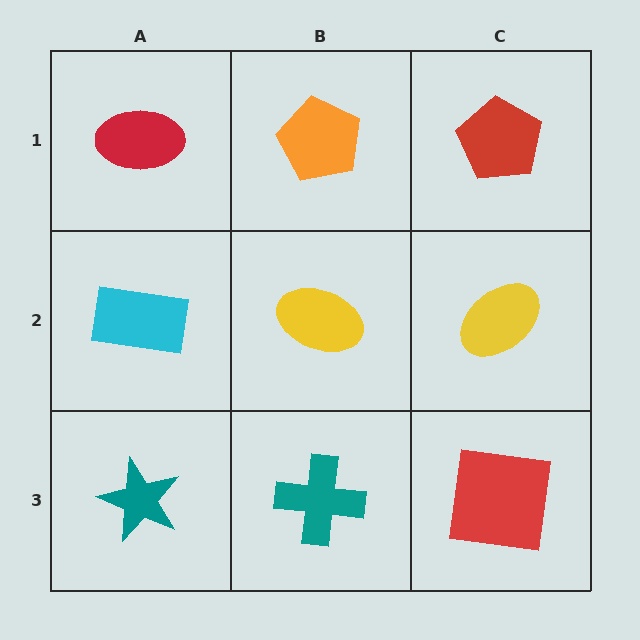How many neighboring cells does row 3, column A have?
2.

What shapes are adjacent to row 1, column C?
A yellow ellipse (row 2, column C), an orange pentagon (row 1, column B).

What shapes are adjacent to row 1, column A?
A cyan rectangle (row 2, column A), an orange pentagon (row 1, column B).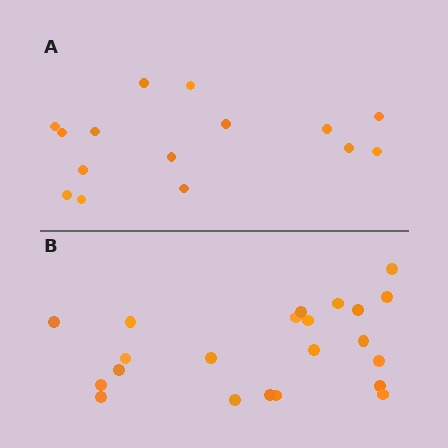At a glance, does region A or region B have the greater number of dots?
Region B (the bottom region) has more dots.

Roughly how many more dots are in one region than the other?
Region B has roughly 8 or so more dots than region A.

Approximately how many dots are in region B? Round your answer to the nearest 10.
About 20 dots. (The exact count is 22, which rounds to 20.)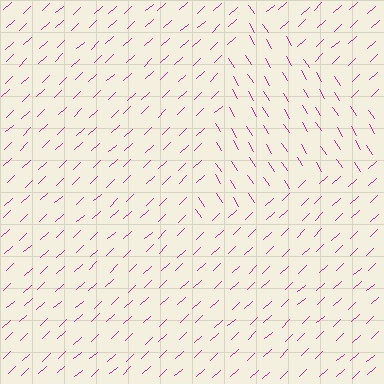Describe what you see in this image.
The image is filled with small magenta line segments. A triangle region in the image has lines oriented differently from the surrounding lines, creating a visible texture boundary.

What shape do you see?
I see a triangle.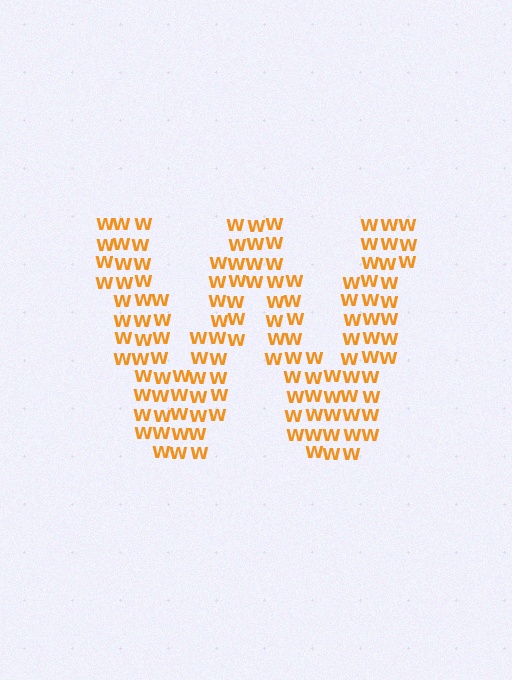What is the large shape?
The large shape is the letter W.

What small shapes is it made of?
It is made of small letter W's.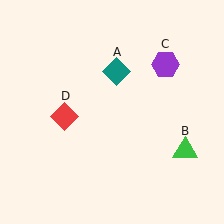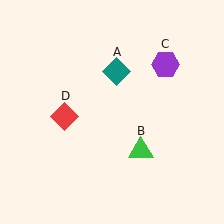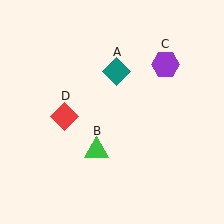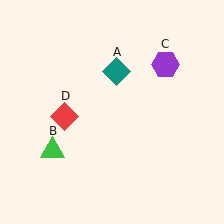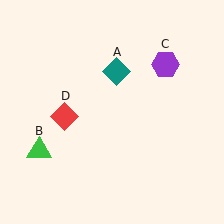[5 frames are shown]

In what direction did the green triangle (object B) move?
The green triangle (object B) moved left.